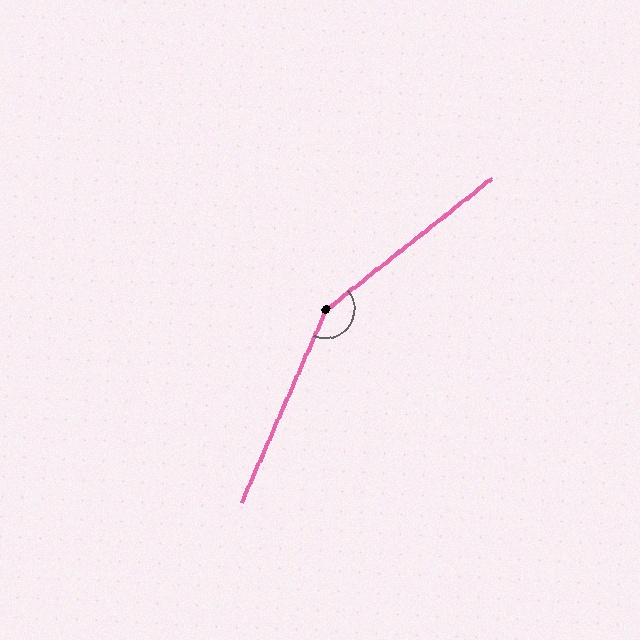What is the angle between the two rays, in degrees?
Approximately 152 degrees.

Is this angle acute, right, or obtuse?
It is obtuse.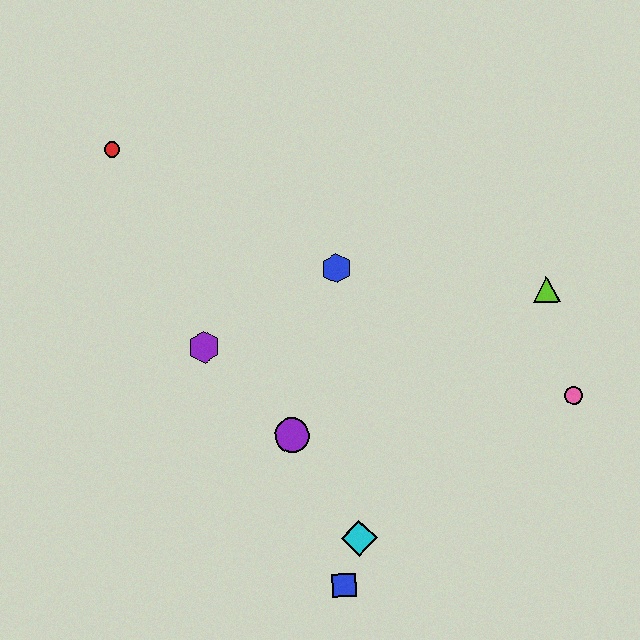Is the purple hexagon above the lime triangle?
No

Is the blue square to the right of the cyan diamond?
No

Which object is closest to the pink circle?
The lime triangle is closest to the pink circle.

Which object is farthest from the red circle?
The pink circle is farthest from the red circle.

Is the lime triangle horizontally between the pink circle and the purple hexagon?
Yes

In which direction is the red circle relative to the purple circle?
The red circle is above the purple circle.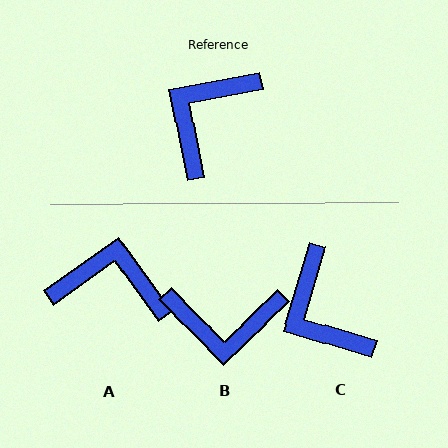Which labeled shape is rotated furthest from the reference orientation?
B, about 123 degrees away.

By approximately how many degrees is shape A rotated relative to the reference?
Approximately 65 degrees clockwise.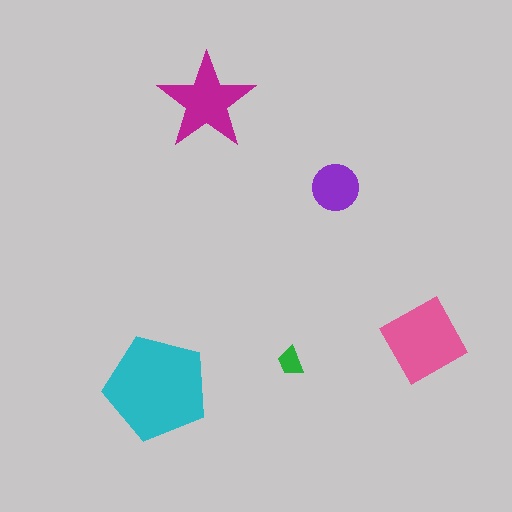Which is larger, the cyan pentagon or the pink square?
The cyan pentagon.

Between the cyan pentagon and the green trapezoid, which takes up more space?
The cyan pentagon.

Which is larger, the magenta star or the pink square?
The pink square.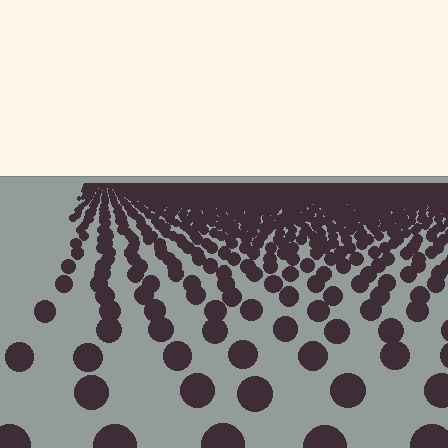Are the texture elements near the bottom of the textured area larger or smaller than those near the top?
Larger. Near the bottom, elements are closer to the viewer and appear at a bigger on-screen size.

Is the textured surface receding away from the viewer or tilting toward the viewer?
The surface is receding away from the viewer. Texture elements get smaller and denser toward the top.